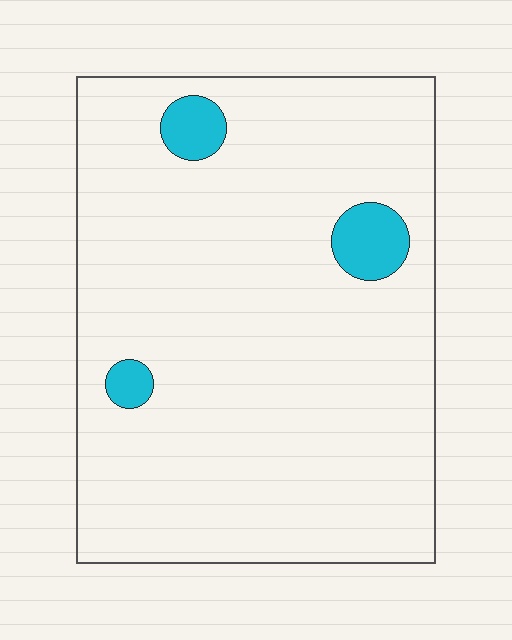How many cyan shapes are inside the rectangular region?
3.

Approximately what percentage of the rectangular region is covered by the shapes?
Approximately 5%.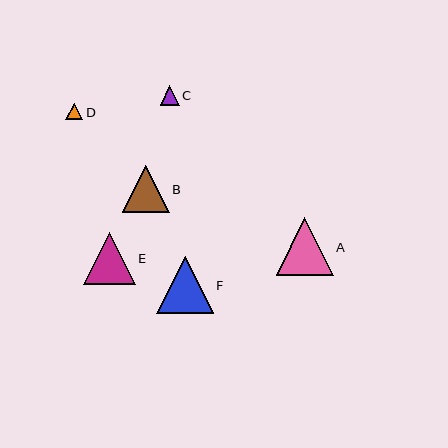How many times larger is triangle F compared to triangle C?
Triangle F is approximately 2.9 times the size of triangle C.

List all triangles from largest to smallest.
From largest to smallest: A, F, E, B, C, D.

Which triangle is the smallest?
Triangle D is the smallest with a size of approximately 17 pixels.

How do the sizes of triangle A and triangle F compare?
Triangle A and triangle F are approximately the same size.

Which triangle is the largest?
Triangle A is the largest with a size of approximately 57 pixels.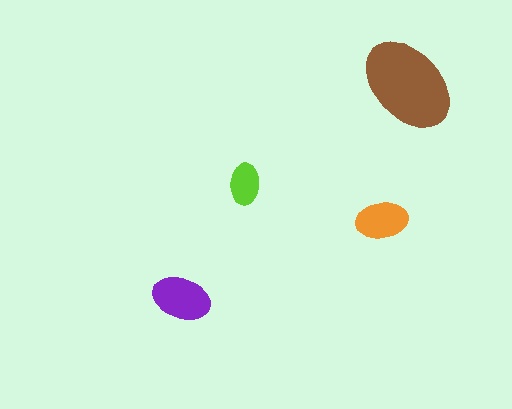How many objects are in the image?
There are 4 objects in the image.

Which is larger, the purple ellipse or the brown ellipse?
The brown one.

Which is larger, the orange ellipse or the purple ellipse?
The purple one.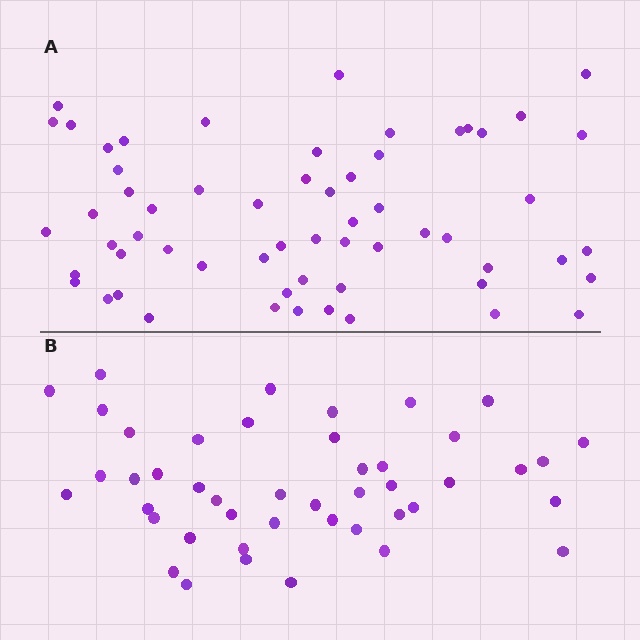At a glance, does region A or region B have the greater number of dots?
Region A (the top region) has more dots.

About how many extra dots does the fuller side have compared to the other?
Region A has approximately 15 more dots than region B.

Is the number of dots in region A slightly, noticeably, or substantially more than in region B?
Region A has noticeably more, but not dramatically so. The ratio is roughly 1.3 to 1.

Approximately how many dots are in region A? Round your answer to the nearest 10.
About 60 dots.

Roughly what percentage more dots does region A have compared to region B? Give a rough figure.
About 35% more.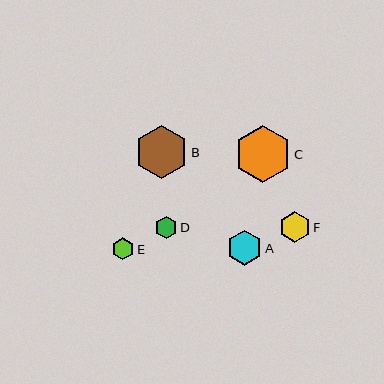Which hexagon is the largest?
Hexagon C is the largest with a size of approximately 57 pixels.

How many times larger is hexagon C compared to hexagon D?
Hexagon C is approximately 2.5 times the size of hexagon D.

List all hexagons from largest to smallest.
From largest to smallest: C, B, A, F, E, D.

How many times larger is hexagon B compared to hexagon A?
Hexagon B is approximately 1.5 times the size of hexagon A.